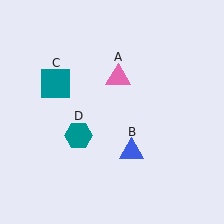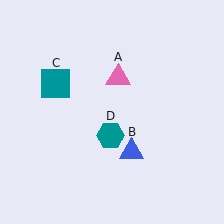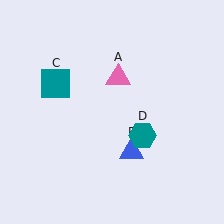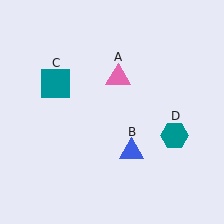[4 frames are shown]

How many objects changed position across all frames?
1 object changed position: teal hexagon (object D).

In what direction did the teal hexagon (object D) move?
The teal hexagon (object D) moved right.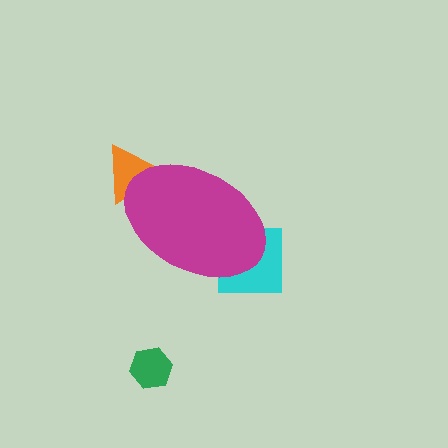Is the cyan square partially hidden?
Yes, the cyan square is partially hidden behind the magenta ellipse.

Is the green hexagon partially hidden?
No, the green hexagon is fully visible.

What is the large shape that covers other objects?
A magenta ellipse.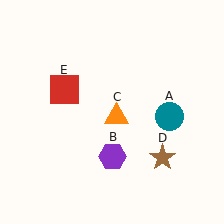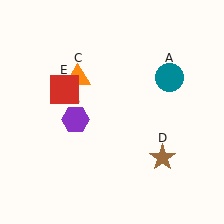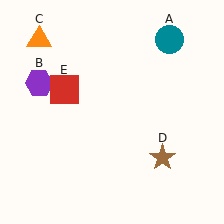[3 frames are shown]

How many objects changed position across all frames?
3 objects changed position: teal circle (object A), purple hexagon (object B), orange triangle (object C).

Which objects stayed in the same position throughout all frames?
Brown star (object D) and red square (object E) remained stationary.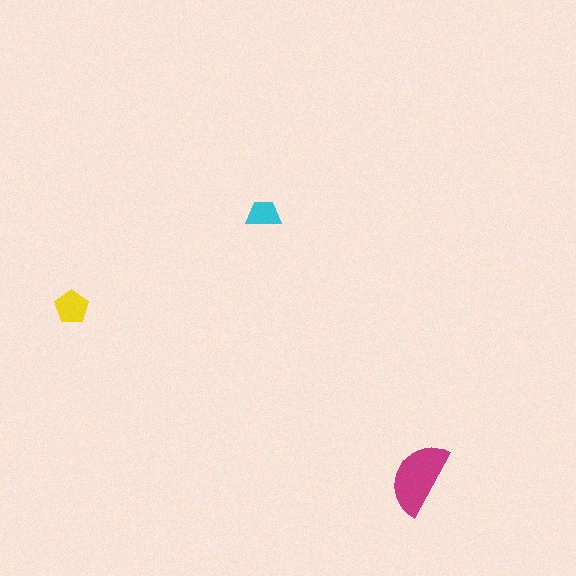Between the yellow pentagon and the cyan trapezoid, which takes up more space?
The yellow pentagon.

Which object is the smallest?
The cyan trapezoid.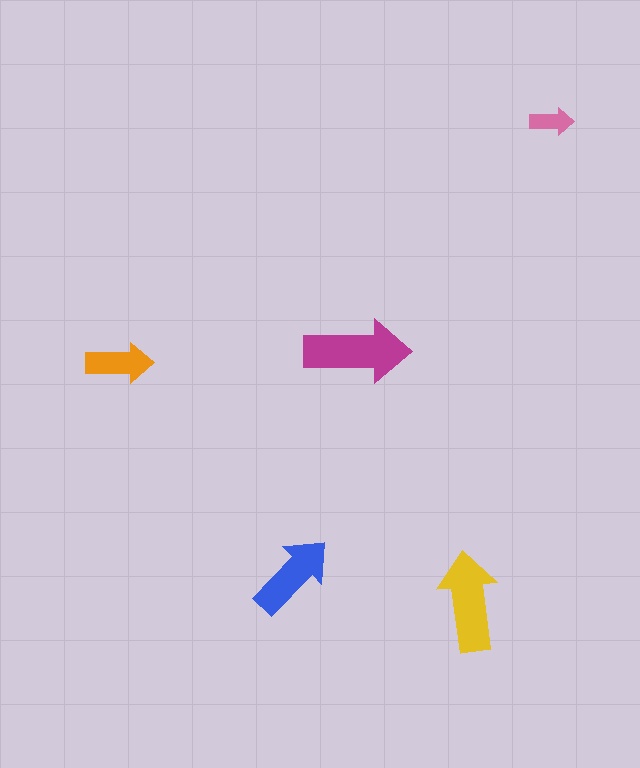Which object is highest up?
The pink arrow is topmost.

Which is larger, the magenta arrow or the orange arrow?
The magenta one.